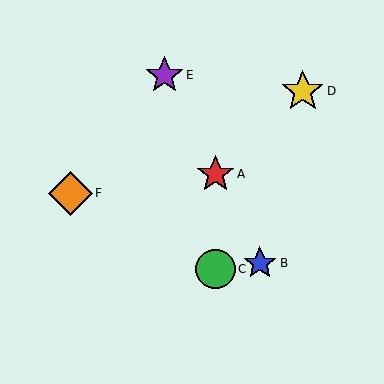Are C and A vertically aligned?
Yes, both are at x≈215.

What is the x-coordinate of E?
Object E is at x≈164.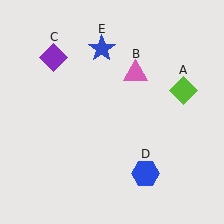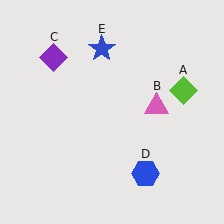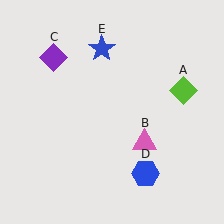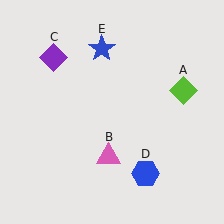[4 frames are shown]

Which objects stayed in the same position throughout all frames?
Lime diamond (object A) and purple diamond (object C) and blue hexagon (object D) and blue star (object E) remained stationary.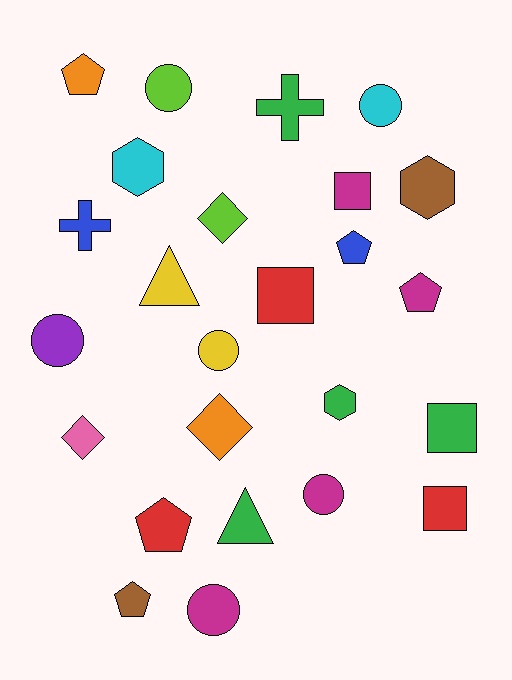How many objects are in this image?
There are 25 objects.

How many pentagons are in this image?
There are 5 pentagons.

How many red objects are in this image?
There are 3 red objects.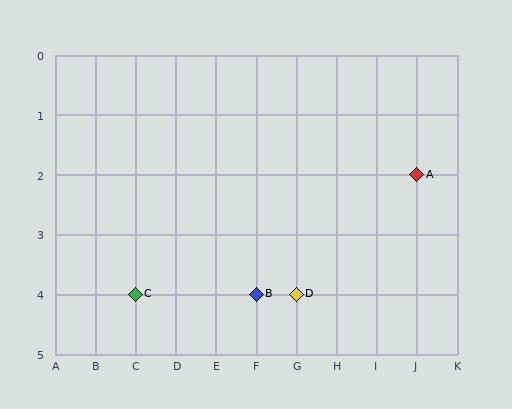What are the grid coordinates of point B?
Point B is at grid coordinates (F, 4).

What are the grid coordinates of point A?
Point A is at grid coordinates (J, 2).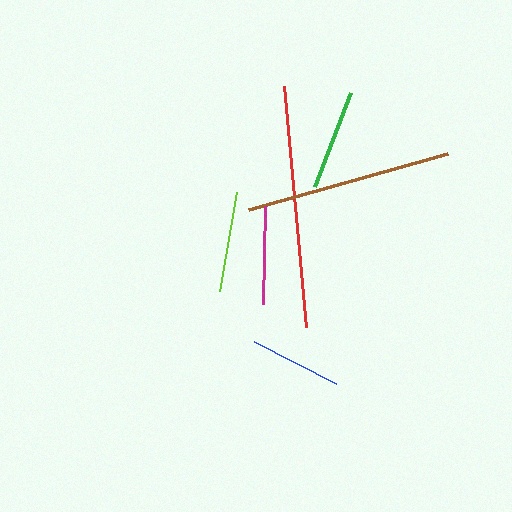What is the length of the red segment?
The red segment is approximately 242 pixels long.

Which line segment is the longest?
The red line is the longest at approximately 242 pixels.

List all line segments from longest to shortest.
From longest to shortest: red, brown, green, lime, magenta, blue.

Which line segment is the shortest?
The blue line is the shortest at approximately 92 pixels.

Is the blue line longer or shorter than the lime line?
The lime line is longer than the blue line.